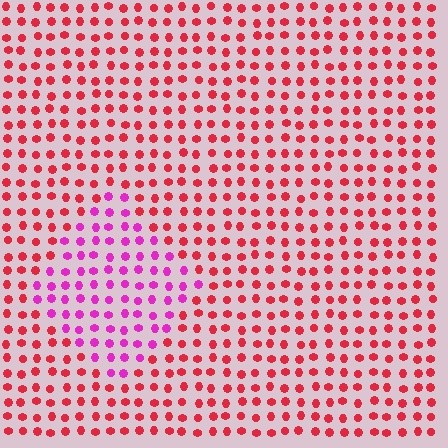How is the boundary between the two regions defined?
The boundary is defined purely by a slight shift in hue (about 44 degrees). Spacing, size, and orientation are identical on both sides.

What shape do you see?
I see a diamond.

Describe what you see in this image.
The image is filled with small red elements in a uniform arrangement. A diamond-shaped region is visible where the elements are tinted to a slightly different hue, forming a subtle color boundary.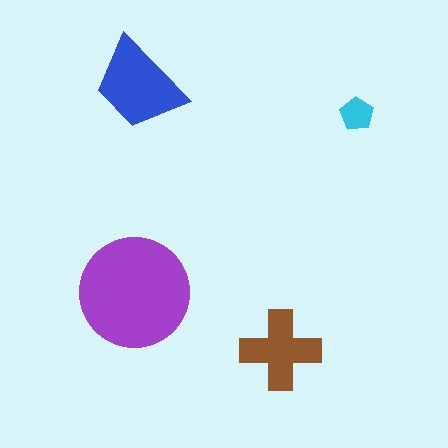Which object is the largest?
The purple circle.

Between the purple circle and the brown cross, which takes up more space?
The purple circle.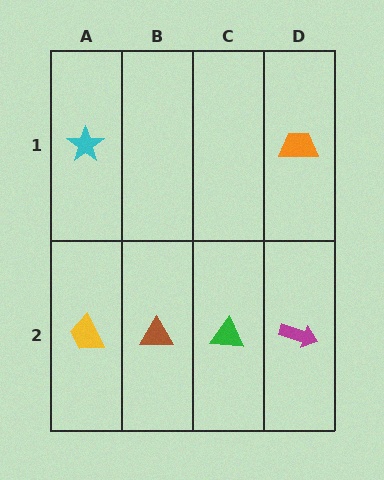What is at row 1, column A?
A cyan star.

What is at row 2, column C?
A green triangle.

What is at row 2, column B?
A brown triangle.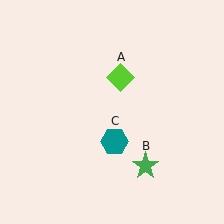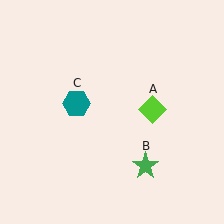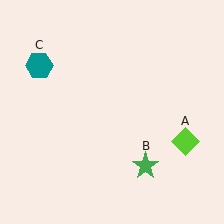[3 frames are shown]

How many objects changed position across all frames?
2 objects changed position: lime diamond (object A), teal hexagon (object C).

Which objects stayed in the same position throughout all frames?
Green star (object B) remained stationary.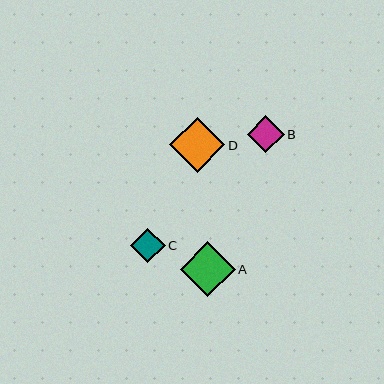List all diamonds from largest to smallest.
From largest to smallest: A, D, B, C.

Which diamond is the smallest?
Diamond C is the smallest with a size of approximately 35 pixels.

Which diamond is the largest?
Diamond A is the largest with a size of approximately 55 pixels.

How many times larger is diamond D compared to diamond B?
Diamond D is approximately 1.5 times the size of diamond B.